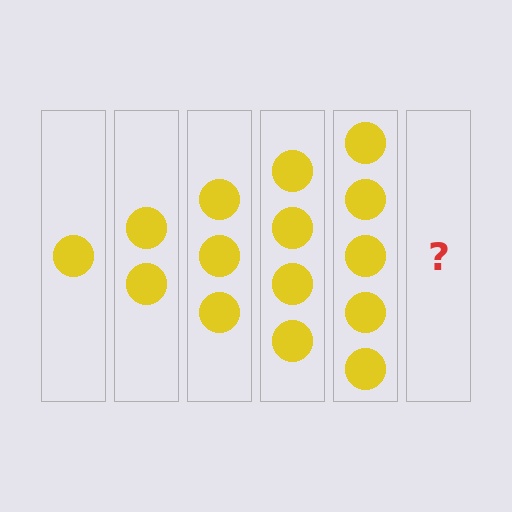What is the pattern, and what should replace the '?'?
The pattern is that each step adds one more circle. The '?' should be 6 circles.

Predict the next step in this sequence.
The next step is 6 circles.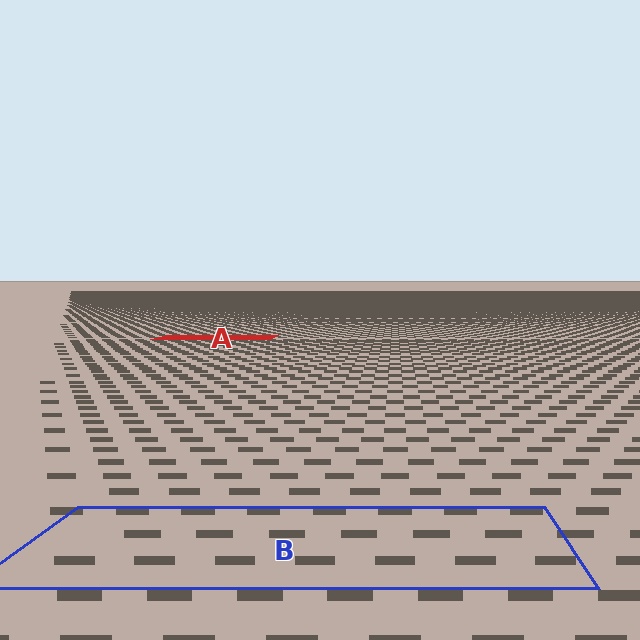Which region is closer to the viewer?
Region B is closer. The texture elements there are larger and more spread out.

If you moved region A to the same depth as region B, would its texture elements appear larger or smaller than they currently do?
They would appear larger. At a closer depth, the same texture elements are projected at a bigger on-screen size.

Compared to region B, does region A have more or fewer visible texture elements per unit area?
Region A has more texture elements per unit area — they are packed more densely because it is farther away.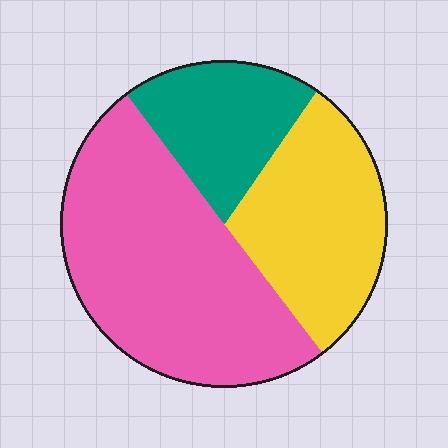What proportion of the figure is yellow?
Yellow covers about 30% of the figure.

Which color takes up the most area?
Pink, at roughly 50%.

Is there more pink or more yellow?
Pink.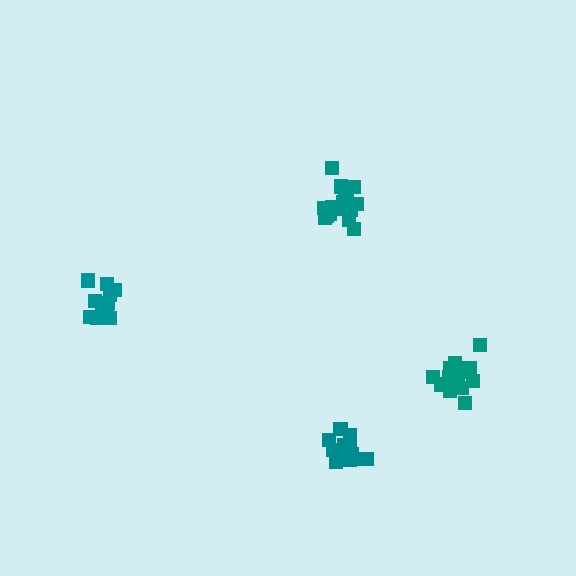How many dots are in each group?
Group 1: 19 dots, Group 2: 13 dots, Group 3: 19 dots, Group 4: 18 dots (69 total).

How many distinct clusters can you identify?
There are 4 distinct clusters.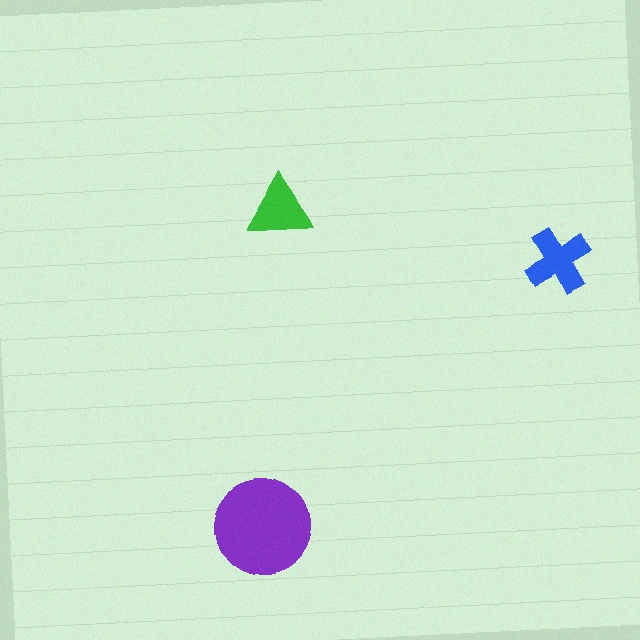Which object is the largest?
The purple circle.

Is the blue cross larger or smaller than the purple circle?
Smaller.